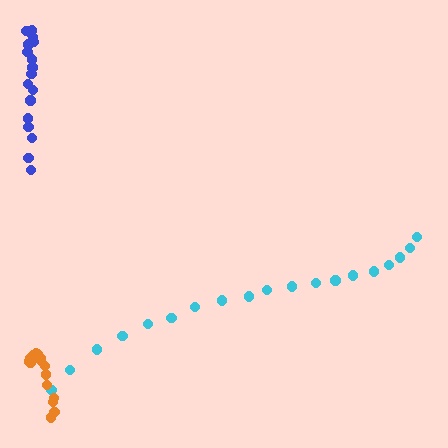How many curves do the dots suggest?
There are 3 distinct paths.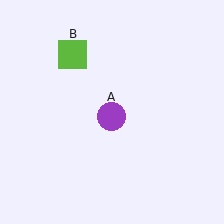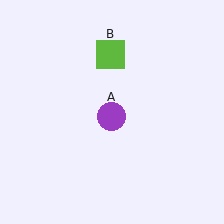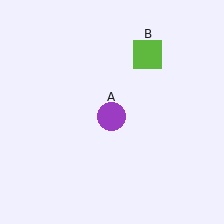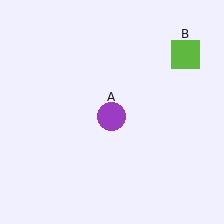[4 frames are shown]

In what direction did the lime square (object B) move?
The lime square (object B) moved right.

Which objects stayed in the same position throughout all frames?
Purple circle (object A) remained stationary.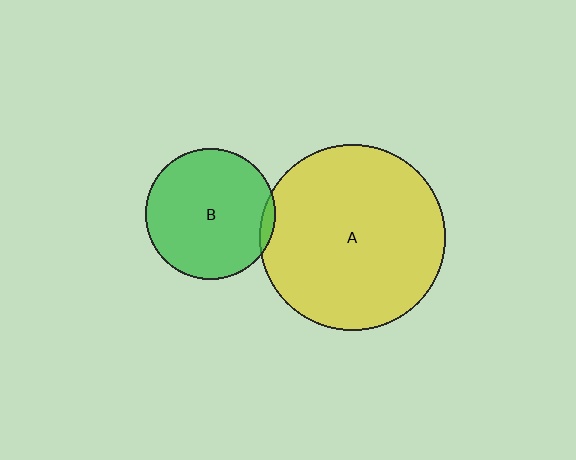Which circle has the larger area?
Circle A (yellow).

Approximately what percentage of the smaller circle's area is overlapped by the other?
Approximately 5%.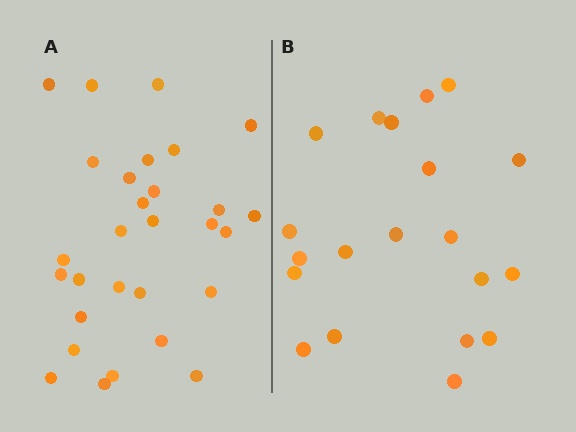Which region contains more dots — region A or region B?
Region A (the left region) has more dots.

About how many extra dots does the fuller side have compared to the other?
Region A has roughly 8 or so more dots than region B.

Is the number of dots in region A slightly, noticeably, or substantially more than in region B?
Region A has substantially more. The ratio is roughly 1.4 to 1.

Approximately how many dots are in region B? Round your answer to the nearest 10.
About 20 dots.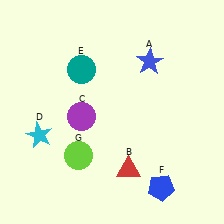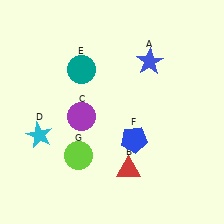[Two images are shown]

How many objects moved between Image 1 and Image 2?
1 object moved between the two images.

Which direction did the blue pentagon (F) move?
The blue pentagon (F) moved up.